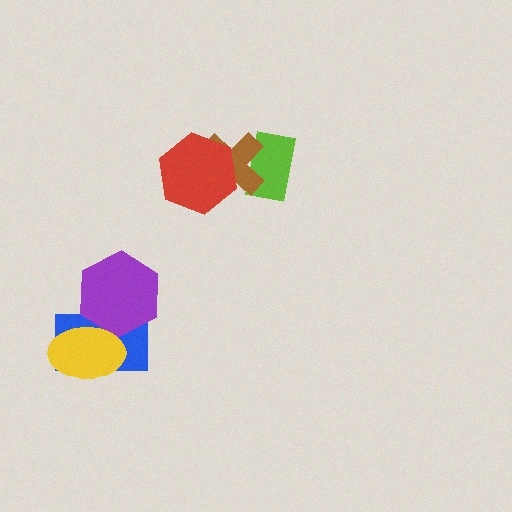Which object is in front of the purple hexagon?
The yellow ellipse is in front of the purple hexagon.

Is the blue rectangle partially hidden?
Yes, it is partially covered by another shape.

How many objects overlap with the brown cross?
2 objects overlap with the brown cross.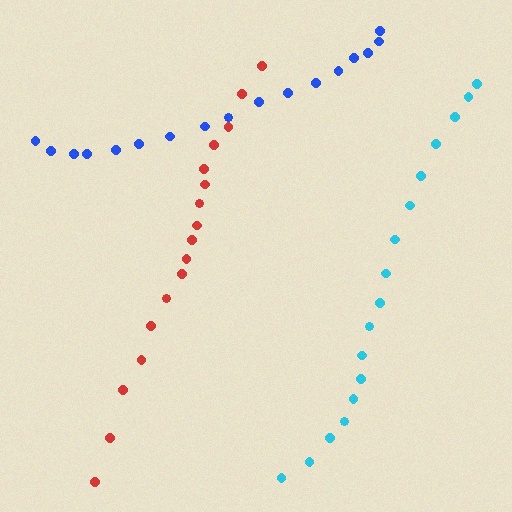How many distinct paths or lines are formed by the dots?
There are 3 distinct paths.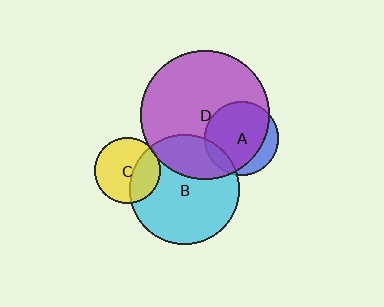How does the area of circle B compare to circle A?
Approximately 2.2 times.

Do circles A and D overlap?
Yes.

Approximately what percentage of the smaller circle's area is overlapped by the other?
Approximately 80%.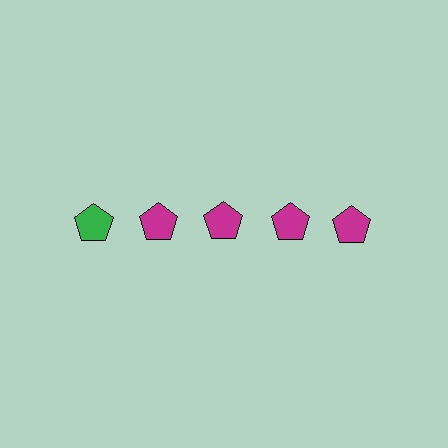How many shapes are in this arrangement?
There are 5 shapes arranged in a grid pattern.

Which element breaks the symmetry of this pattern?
The green pentagon in the top row, leftmost column breaks the symmetry. All other shapes are magenta pentagons.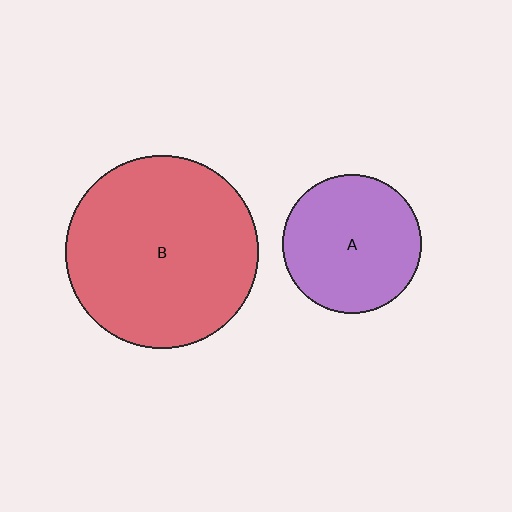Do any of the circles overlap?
No, none of the circles overlap.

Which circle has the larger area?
Circle B (red).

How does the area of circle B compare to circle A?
Approximately 1.9 times.